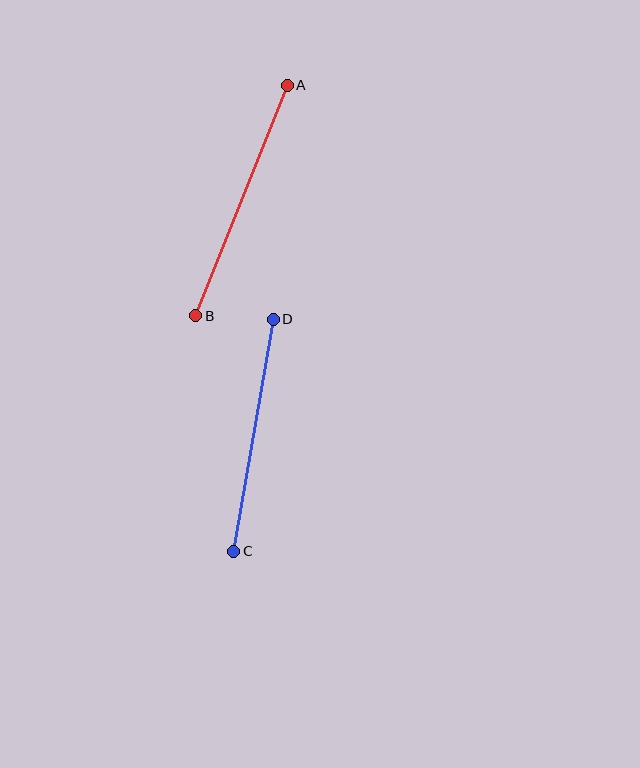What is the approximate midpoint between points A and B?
The midpoint is at approximately (242, 200) pixels.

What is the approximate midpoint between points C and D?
The midpoint is at approximately (254, 435) pixels.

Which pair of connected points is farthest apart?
Points A and B are farthest apart.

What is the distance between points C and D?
The distance is approximately 235 pixels.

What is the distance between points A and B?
The distance is approximately 248 pixels.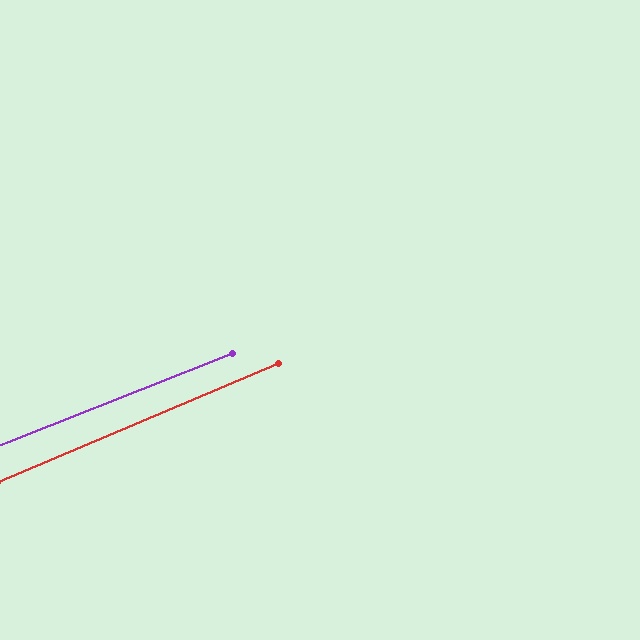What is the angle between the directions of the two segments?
Approximately 1 degree.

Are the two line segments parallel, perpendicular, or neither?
Parallel — their directions differ by only 1.3°.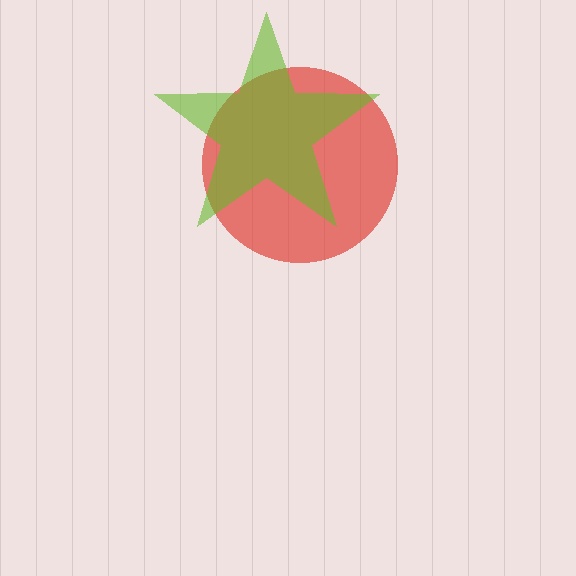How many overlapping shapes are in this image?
There are 2 overlapping shapes in the image.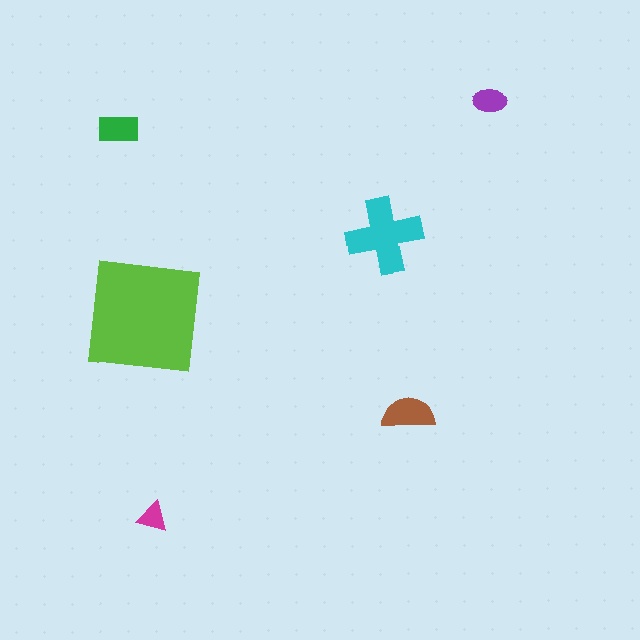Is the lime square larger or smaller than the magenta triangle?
Larger.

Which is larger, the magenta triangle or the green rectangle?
The green rectangle.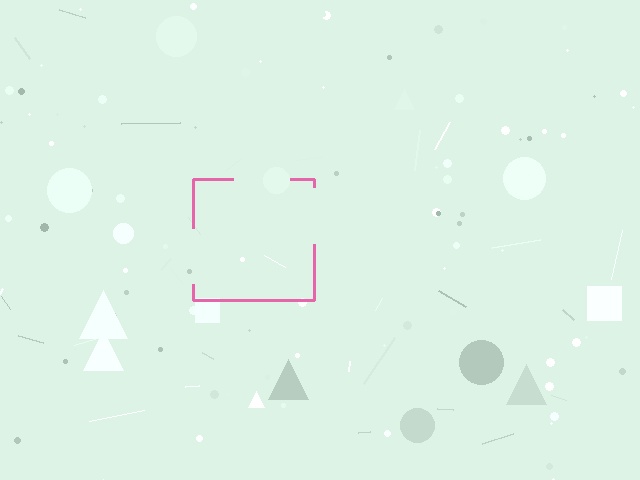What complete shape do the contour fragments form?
The contour fragments form a square.